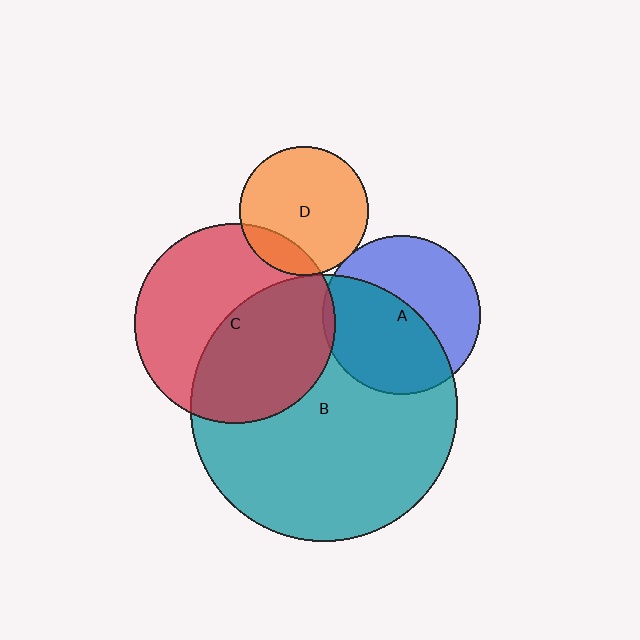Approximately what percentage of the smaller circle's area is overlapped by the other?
Approximately 50%.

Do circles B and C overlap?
Yes.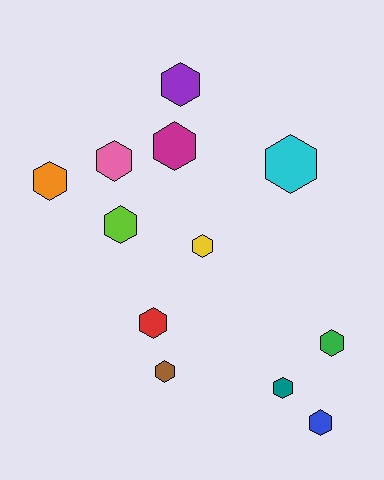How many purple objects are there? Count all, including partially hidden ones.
There is 1 purple object.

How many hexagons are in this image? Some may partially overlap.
There are 12 hexagons.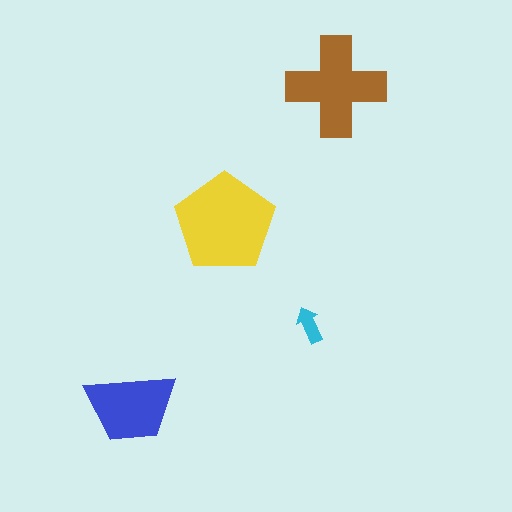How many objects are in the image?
There are 4 objects in the image.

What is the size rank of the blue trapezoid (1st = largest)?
3rd.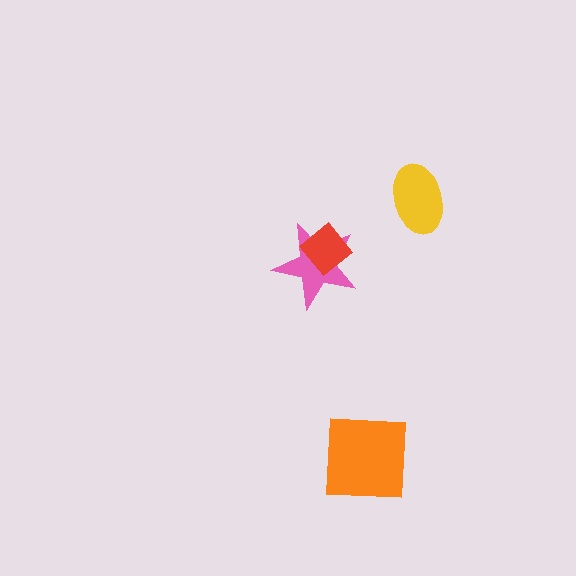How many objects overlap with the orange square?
0 objects overlap with the orange square.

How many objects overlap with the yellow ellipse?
0 objects overlap with the yellow ellipse.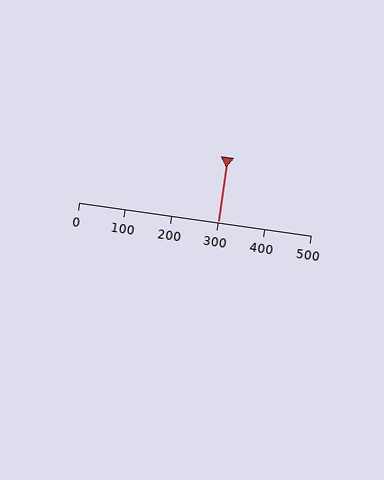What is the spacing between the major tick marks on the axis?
The major ticks are spaced 100 apart.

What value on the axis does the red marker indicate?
The marker indicates approximately 300.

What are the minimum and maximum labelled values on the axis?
The axis runs from 0 to 500.